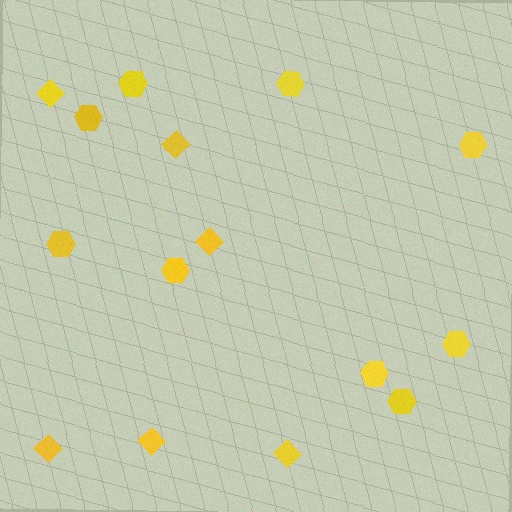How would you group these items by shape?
There are 2 groups: one group of diamonds (6) and one group of hexagons (9).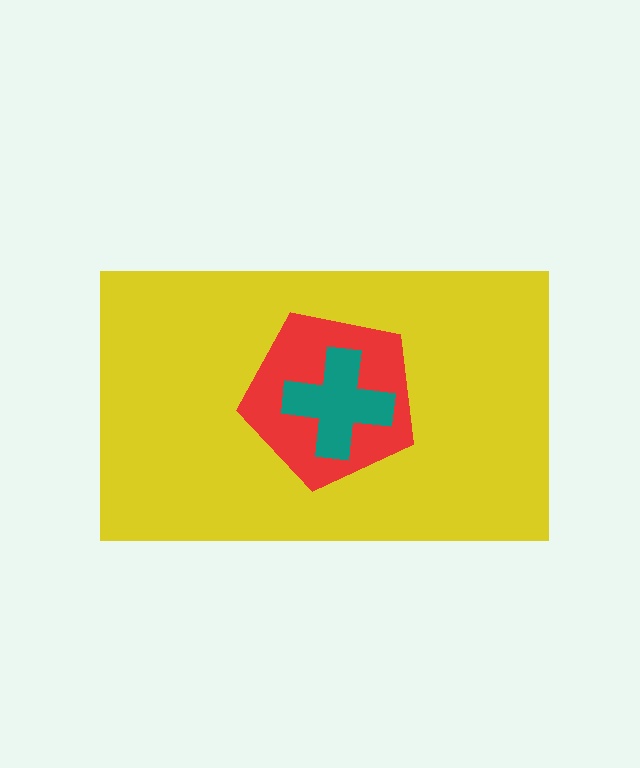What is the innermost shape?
The teal cross.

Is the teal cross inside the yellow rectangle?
Yes.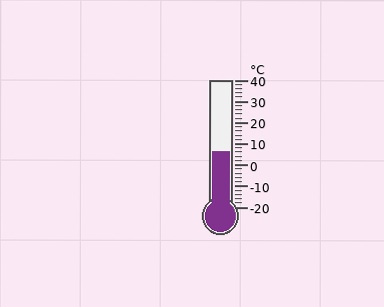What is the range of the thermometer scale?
The thermometer scale ranges from -20°C to 40°C.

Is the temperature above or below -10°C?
The temperature is above -10°C.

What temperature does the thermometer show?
The thermometer shows approximately 6°C.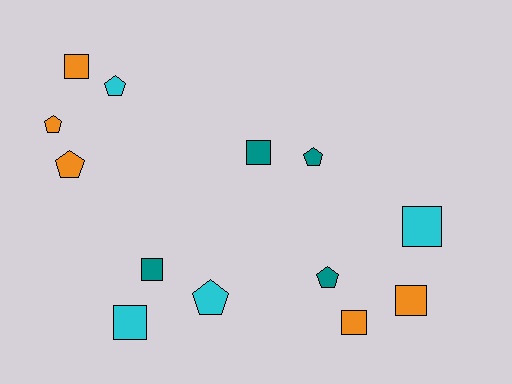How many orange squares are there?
There are 3 orange squares.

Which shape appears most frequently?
Square, with 7 objects.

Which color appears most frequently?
Orange, with 5 objects.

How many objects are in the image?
There are 13 objects.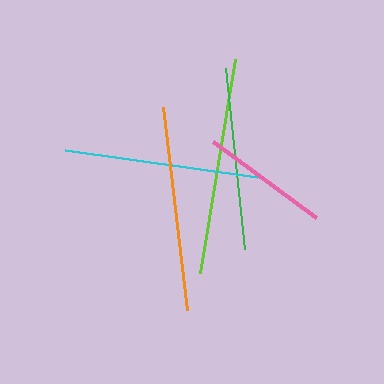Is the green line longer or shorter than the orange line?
The orange line is longer than the green line.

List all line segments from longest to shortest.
From longest to shortest: lime, orange, cyan, green, pink.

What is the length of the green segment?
The green segment is approximately 182 pixels long.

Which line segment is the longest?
The lime line is the longest at approximately 217 pixels.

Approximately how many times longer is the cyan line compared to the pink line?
The cyan line is approximately 1.5 times the length of the pink line.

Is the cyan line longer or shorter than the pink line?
The cyan line is longer than the pink line.